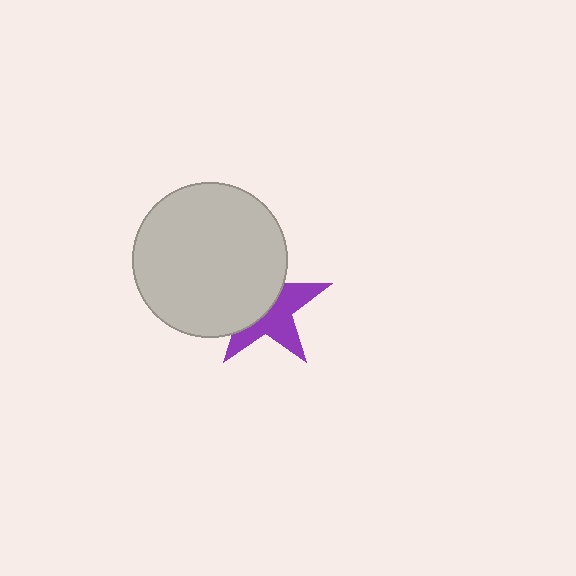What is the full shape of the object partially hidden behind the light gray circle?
The partially hidden object is a purple star.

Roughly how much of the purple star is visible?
About half of it is visible (roughly 48%).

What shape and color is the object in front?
The object in front is a light gray circle.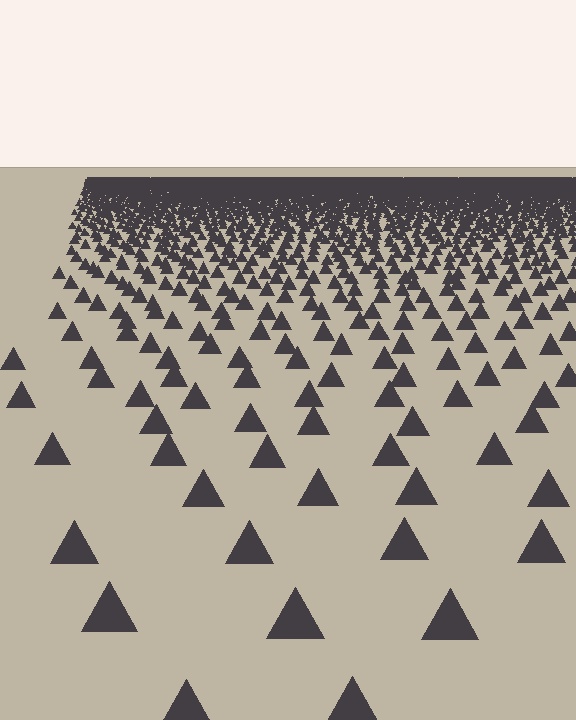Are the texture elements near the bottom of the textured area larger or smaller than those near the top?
Larger. Near the bottom, elements are closer to the viewer and appear at a bigger on-screen size.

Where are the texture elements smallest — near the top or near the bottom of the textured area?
Near the top.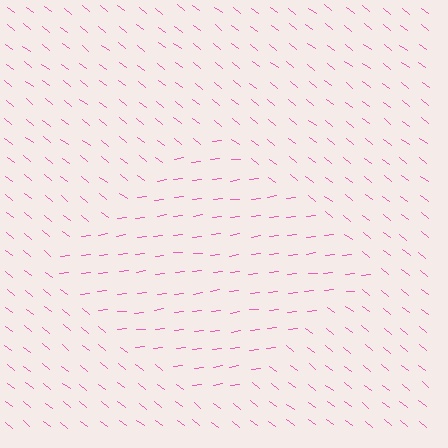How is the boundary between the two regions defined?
The boundary is defined purely by a change in line orientation (approximately 45 degrees difference). All lines are the same color and thickness.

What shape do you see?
I see a diamond.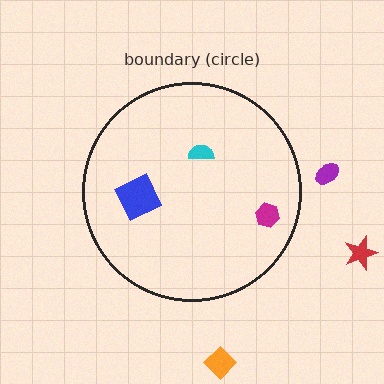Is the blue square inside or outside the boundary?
Inside.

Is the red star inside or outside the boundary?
Outside.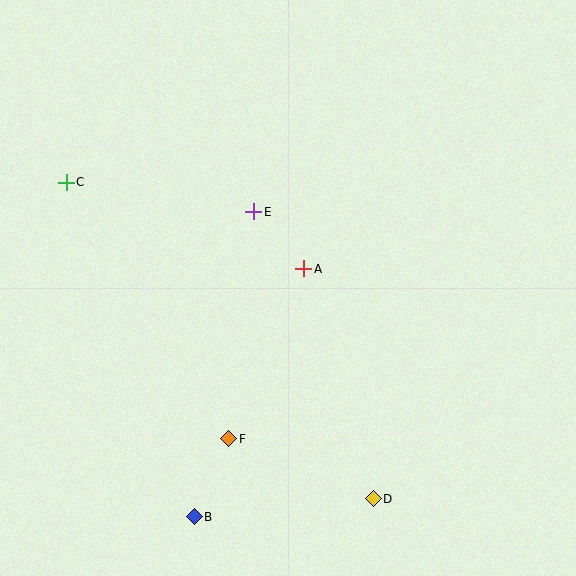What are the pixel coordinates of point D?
Point D is at (373, 499).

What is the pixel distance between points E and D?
The distance between E and D is 311 pixels.